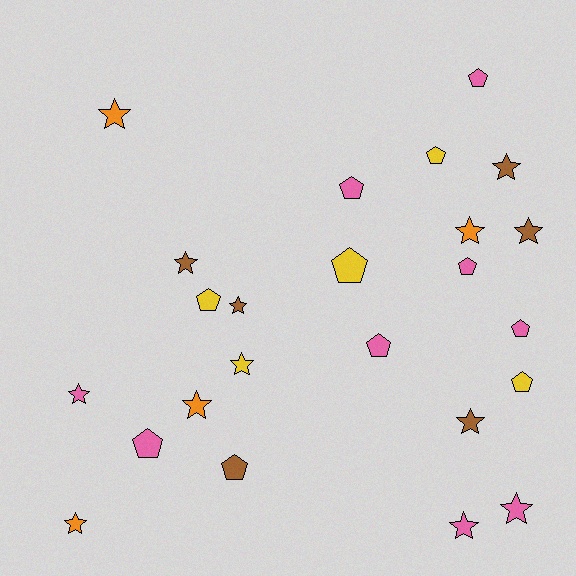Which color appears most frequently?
Pink, with 9 objects.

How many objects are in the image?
There are 24 objects.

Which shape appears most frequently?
Star, with 13 objects.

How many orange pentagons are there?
There are no orange pentagons.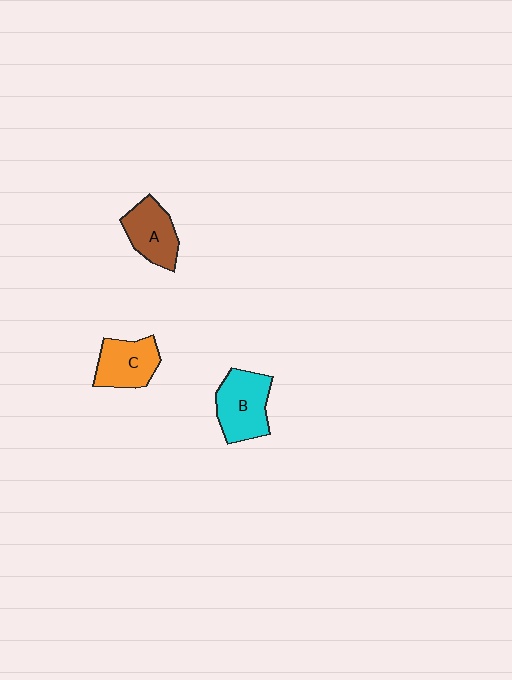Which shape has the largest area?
Shape B (cyan).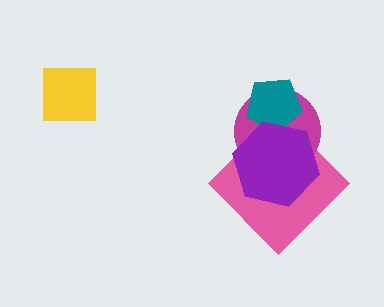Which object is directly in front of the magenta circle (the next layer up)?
The teal pentagon is directly in front of the magenta circle.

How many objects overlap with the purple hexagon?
3 objects overlap with the purple hexagon.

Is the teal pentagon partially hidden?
Yes, it is partially covered by another shape.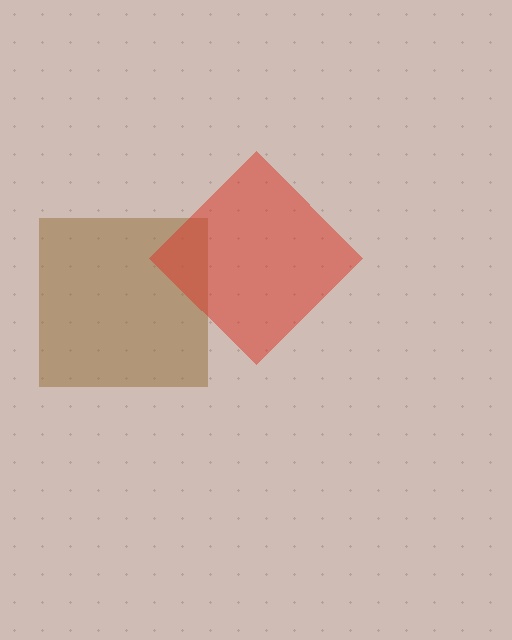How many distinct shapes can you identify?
There are 2 distinct shapes: a brown square, a red diamond.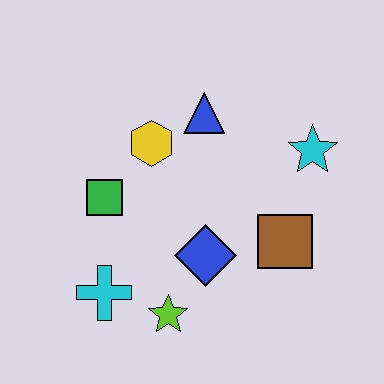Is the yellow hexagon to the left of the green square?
No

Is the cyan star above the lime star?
Yes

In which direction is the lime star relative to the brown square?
The lime star is to the left of the brown square.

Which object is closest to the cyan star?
The brown square is closest to the cyan star.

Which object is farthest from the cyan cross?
The cyan star is farthest from the cyan cross.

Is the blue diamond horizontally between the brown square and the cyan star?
No